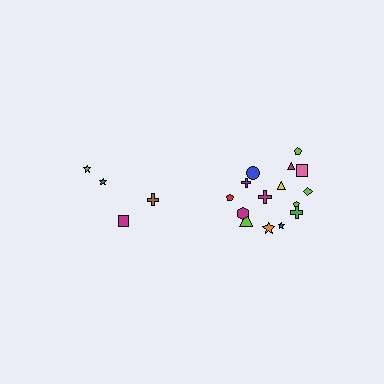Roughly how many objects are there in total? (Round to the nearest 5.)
Roughly 20 objects in total.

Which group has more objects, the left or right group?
The right group.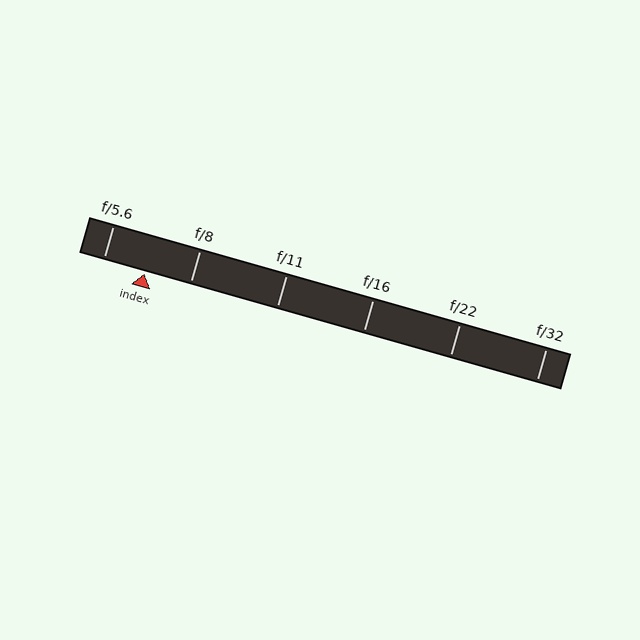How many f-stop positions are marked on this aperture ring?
There are 6 f-stop positions marked.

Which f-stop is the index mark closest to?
The index mark is closest to f/5.6.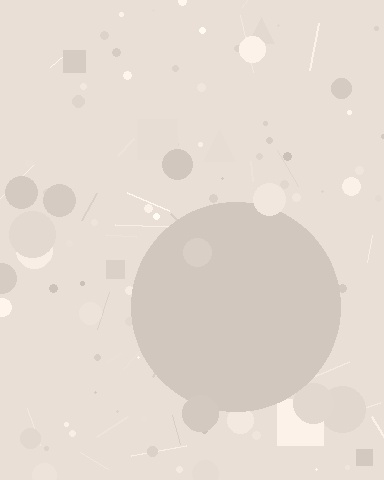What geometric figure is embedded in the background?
A circle is embedded in the background.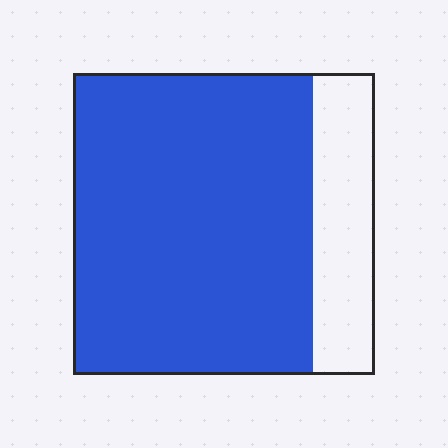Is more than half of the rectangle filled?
Yes.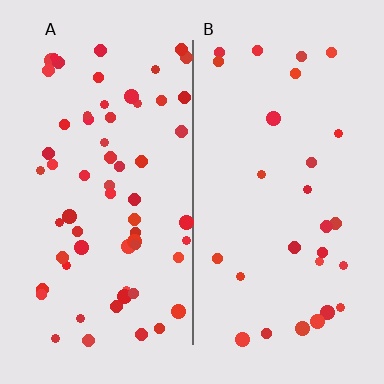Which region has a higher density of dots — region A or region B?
A (the left).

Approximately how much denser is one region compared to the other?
Approximately 2.2× — region A over region B.